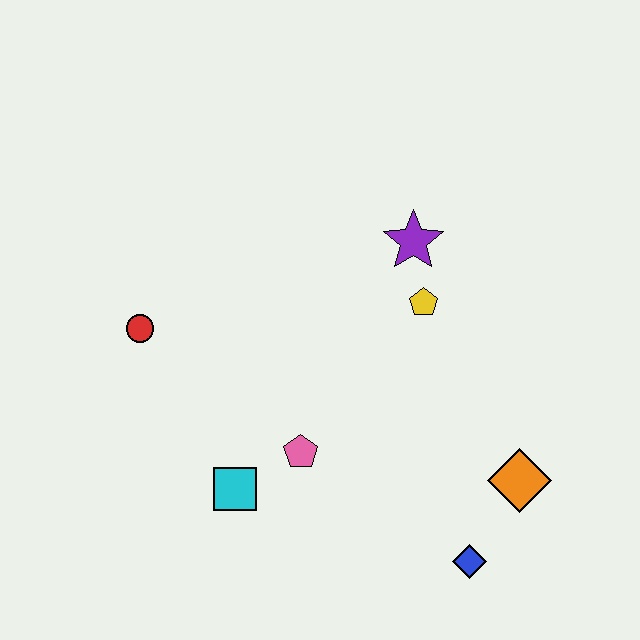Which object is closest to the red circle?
The cyan square is closest to the red circle.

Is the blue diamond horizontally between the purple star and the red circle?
No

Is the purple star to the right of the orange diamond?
No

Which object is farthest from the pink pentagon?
The purple star is farthest from the pink pentagon.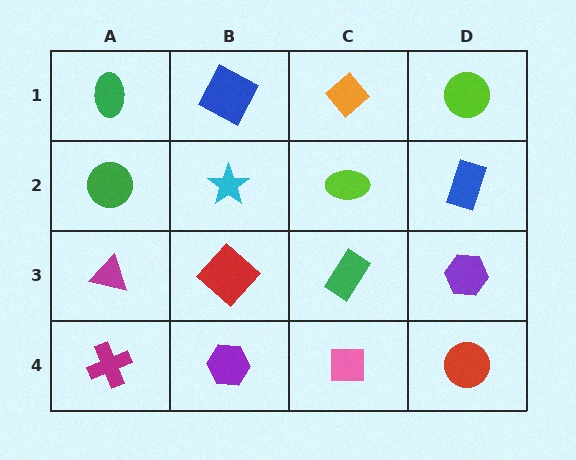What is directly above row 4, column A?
A magenta triangle.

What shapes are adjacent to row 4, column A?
A magenta triangle (row 3, column A), a purple hexagon (row 4, column B).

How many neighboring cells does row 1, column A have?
2.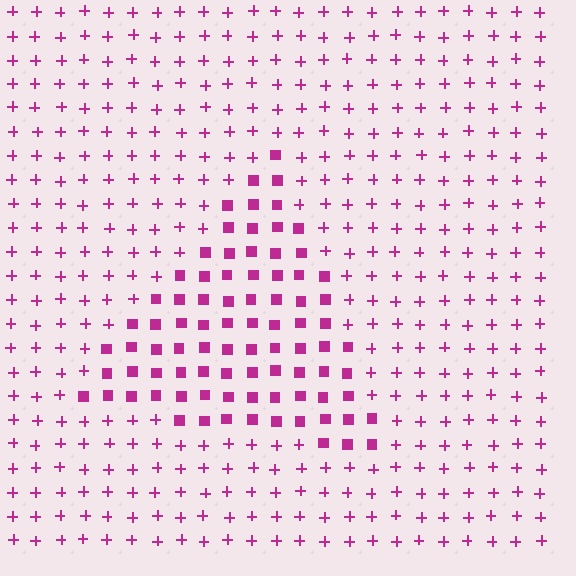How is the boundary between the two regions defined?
The boundary is defined by a change in element shape: squares inside vs. plus signs outside. All elements share the same color and spacing.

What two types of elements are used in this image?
The image uses squares inside the triangle region and plus signs outside it.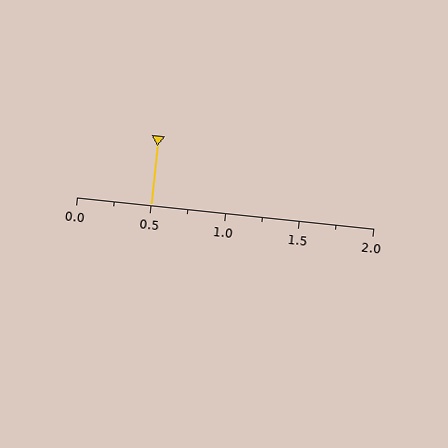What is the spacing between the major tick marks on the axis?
The major ticks are spaced 0.5 apart.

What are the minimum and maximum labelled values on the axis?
The axis runs from 0.0 to 2.0.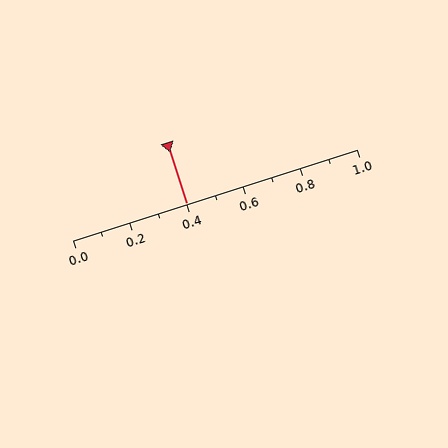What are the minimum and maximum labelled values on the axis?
The axis runs from 0.0 to 1.0.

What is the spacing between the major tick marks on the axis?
The major ticks are spaced 0.2 apart.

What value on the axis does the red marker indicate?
The marker indicates approximately 0.4.